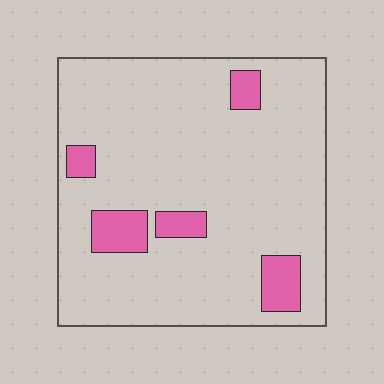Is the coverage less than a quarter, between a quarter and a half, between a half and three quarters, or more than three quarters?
Less than a quarter.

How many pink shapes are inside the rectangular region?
5.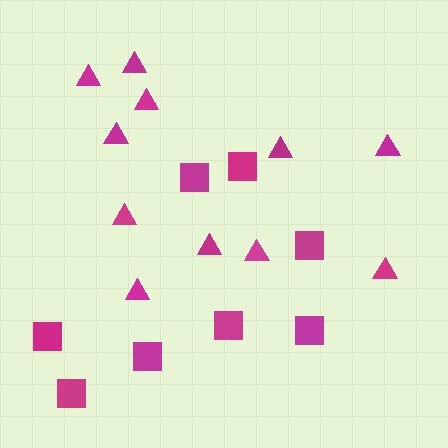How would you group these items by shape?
There are 2 groups: one group of squares (8) and one group of triangles (11).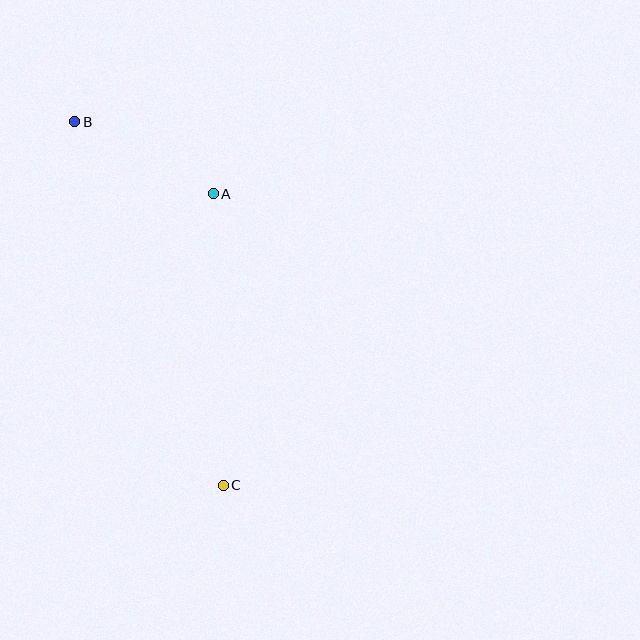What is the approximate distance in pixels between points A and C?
The distance between A and C is approximately 292 pixels.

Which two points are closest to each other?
Points A and B are closest to each other.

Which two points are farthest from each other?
Points B and C are farthest from each other.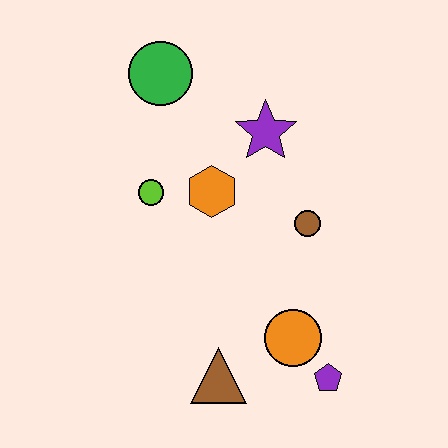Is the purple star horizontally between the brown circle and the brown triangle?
Yes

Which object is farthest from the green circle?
The purple pentagon is farthest from the green circle.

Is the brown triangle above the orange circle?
No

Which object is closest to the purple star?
The orange hexagon is closest to the purple star.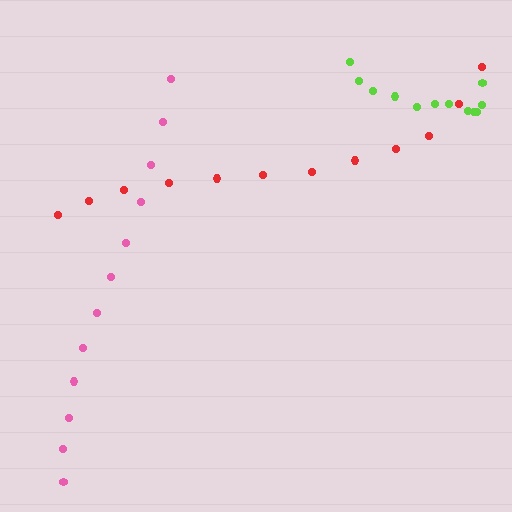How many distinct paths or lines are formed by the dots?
There are 3 distinct paths.